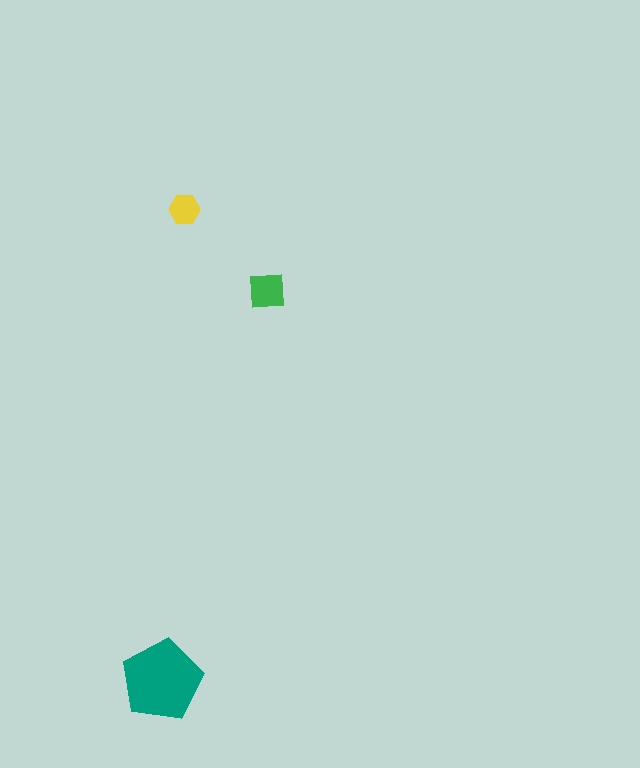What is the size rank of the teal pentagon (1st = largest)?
1st.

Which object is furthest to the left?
The teal pentagon is leftmost.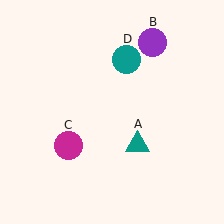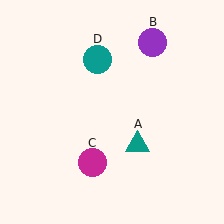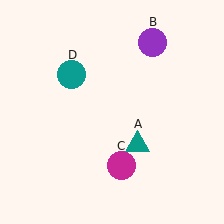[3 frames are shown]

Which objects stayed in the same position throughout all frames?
Teal triangle (object A) and purple circle (object B) remained stationary.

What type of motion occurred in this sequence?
The magenta circle (object C), teal circle (object D) rotated counterclockwise around the center of the scene.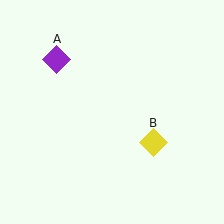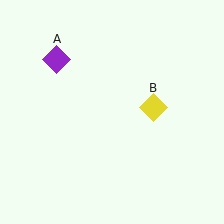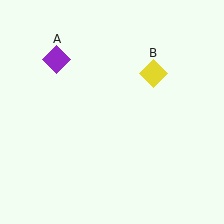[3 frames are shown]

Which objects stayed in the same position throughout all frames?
Purple diamond (object A) remained stationary.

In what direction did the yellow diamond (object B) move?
The yellow diamond (object B) moved up.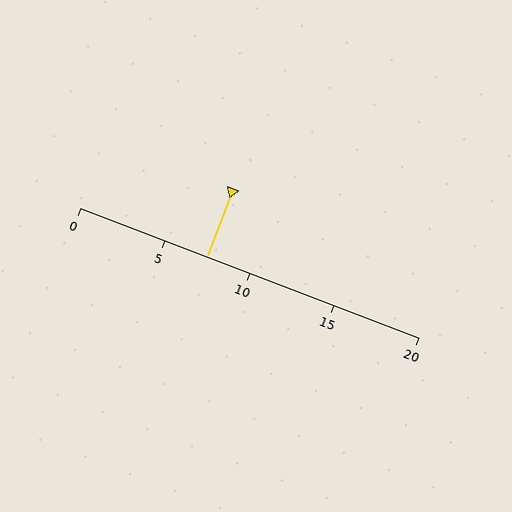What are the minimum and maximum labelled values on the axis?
The axis runs from 0 to 20.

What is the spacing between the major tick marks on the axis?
The major ticks are spaced 5 apart.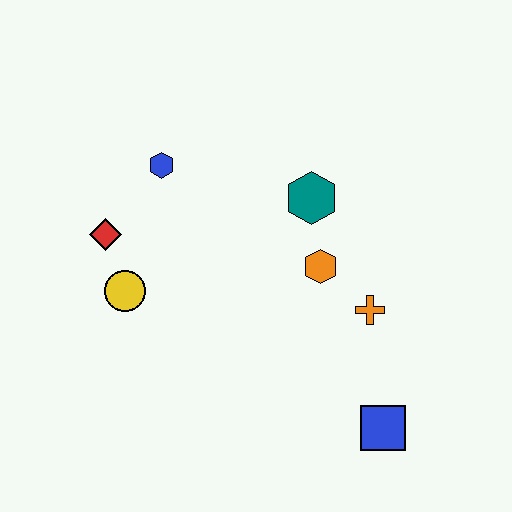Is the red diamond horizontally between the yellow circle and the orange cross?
No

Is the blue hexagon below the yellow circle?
No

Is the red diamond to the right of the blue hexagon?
No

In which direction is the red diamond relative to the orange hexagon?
The red diamond is to the left of the orange hexagon.